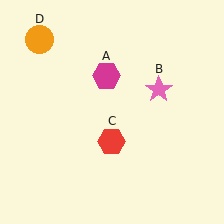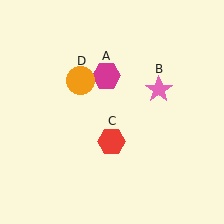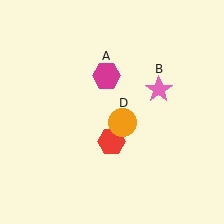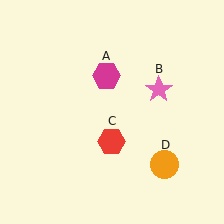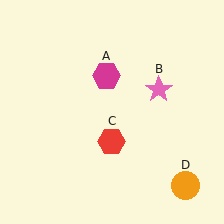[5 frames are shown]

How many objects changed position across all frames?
1 object changed position: orange circle (object D).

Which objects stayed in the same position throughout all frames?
Magenta hexagon (object A) and pink star (object B) and red hexagon (object C) remained stationary.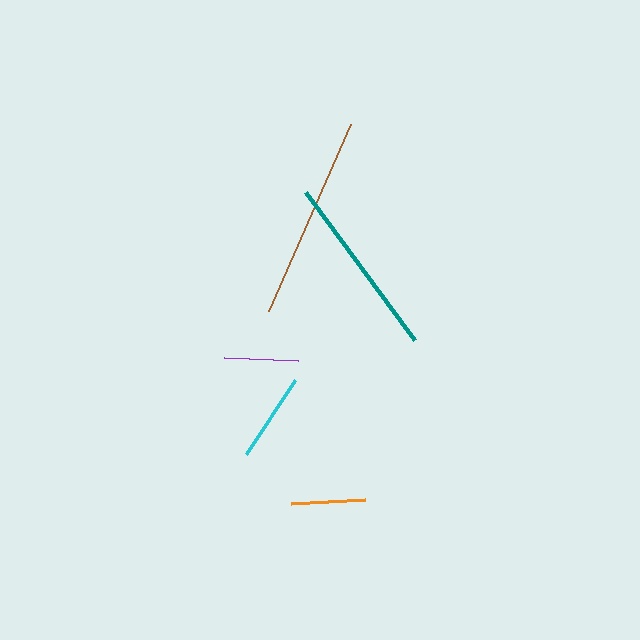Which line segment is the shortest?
The purple line is the shortest at approximately 74 pixels.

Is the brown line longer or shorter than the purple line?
The brown line is longer than the purple line.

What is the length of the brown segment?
The brown segment is approximately 204 pixels long.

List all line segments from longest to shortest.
From longest to shortest: brown, teal, cyan, orange, purple.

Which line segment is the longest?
The brown line is the longest at approximately 204 pixels.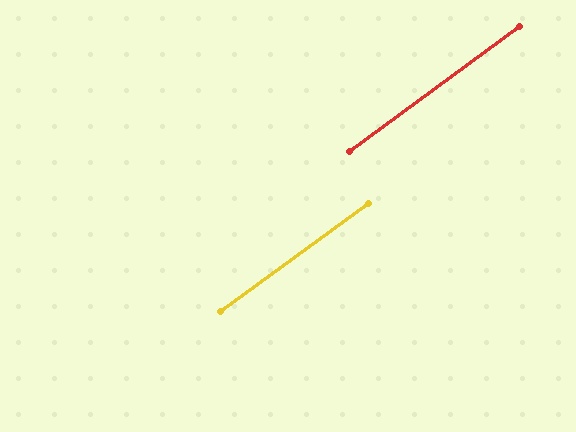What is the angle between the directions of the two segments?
Approximately 0 degrees.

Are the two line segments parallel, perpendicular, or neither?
Parallel — their directions differ by only 0.3°.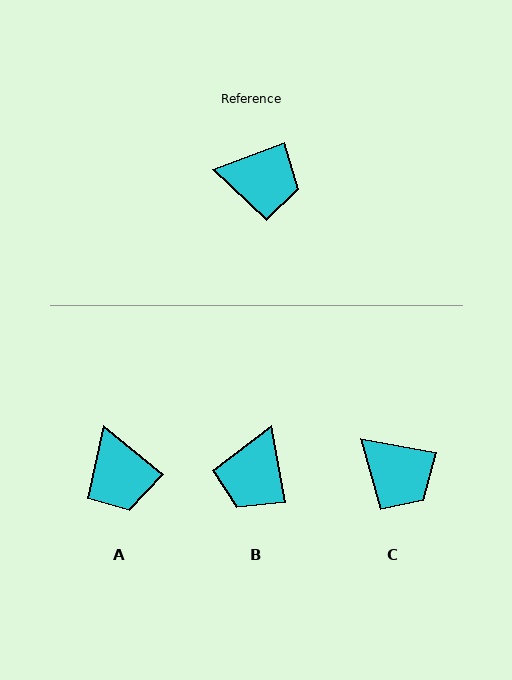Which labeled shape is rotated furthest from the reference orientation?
B, about 100 degrees away.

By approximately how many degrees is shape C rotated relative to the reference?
Approximately 32 degrees clockwise.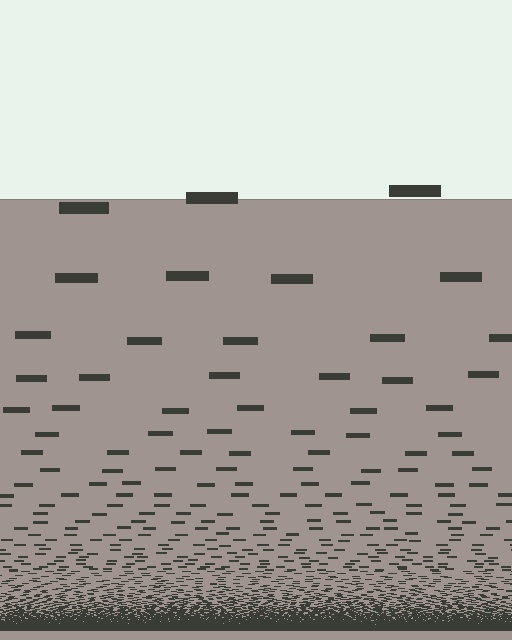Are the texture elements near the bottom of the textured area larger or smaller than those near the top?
Smaller. The gradient is inverted — elements near the bottom are smaller and denser.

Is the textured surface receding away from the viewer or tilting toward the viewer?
The surface appears to tilt toward the viewer. Texture elements get larger and sparser toward the top.